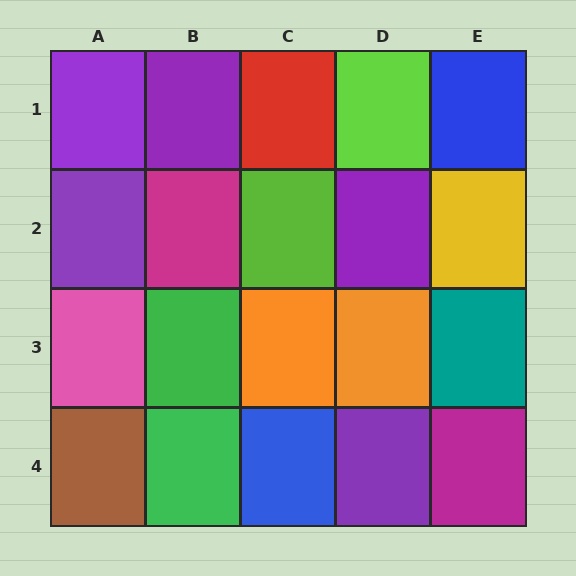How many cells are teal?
1 cell is teal.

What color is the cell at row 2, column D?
Purple.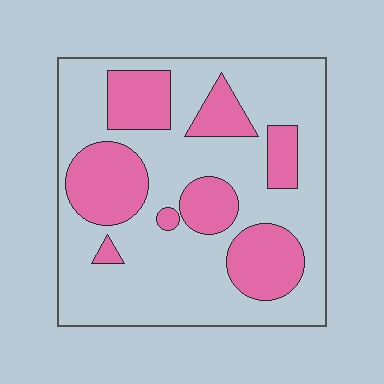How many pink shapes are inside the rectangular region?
8.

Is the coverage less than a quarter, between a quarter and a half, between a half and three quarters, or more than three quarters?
Between a quarter and a half.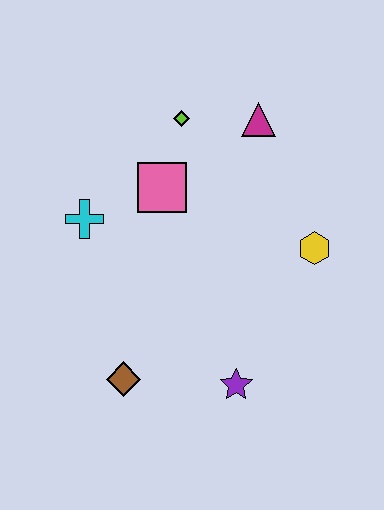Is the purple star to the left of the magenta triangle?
Yes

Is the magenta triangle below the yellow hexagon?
No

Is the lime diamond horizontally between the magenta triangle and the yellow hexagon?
No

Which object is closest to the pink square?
The lime diamond is closest to the pink square.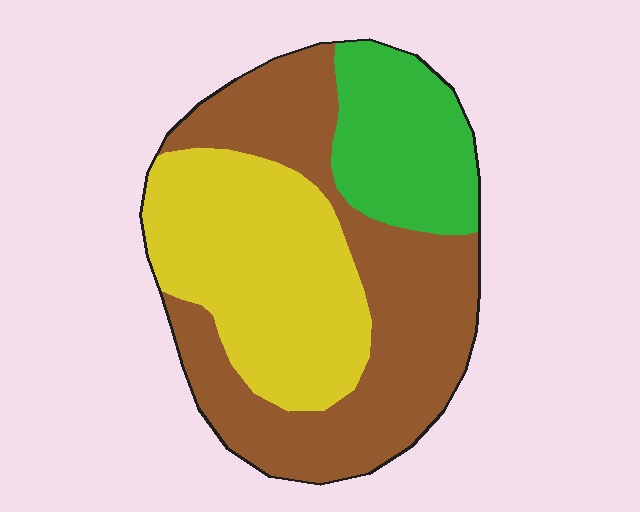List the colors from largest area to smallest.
From largest to smallest: brown, yellow, green.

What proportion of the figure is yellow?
Yellow covers around 35% of the figure.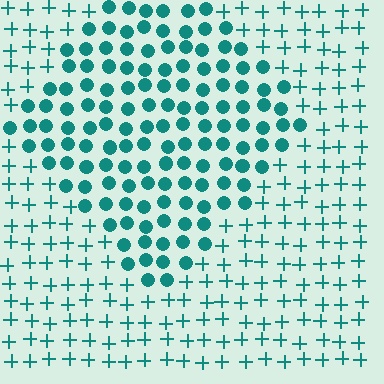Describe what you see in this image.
The image is filled with small teal elements arranged in a uniform grid. A diamond-shaped region contains circles, while the surrounding area contains plus signs. The boundary is defined purely by the change in element shape.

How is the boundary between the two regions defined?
The boundary is defined by a change in element shape: circles inside vs. plus signs outside. All elements share the same color and spacing.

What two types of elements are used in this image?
The image uses circles inside the diamond region and plus signs outside it.